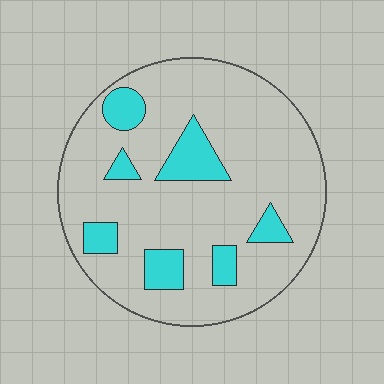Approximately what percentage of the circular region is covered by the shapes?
Approximately 15%.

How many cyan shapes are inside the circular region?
7.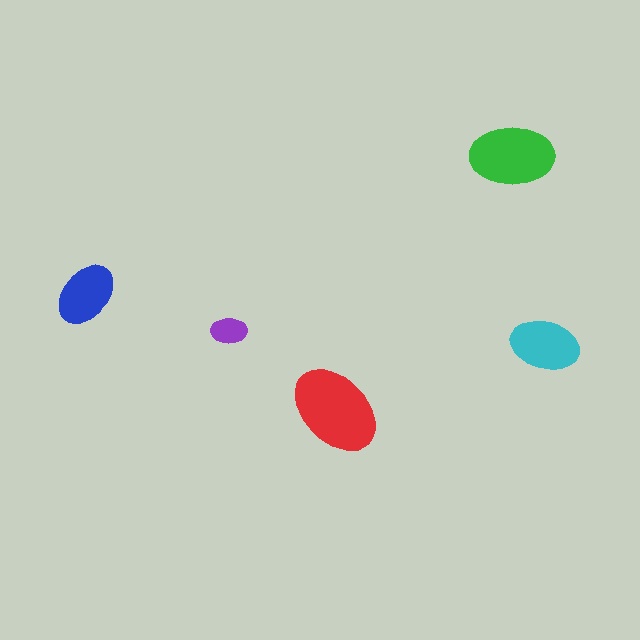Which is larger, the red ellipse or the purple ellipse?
The red one.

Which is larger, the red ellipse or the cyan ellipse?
The red one.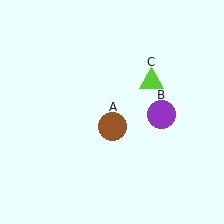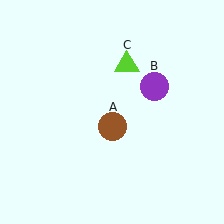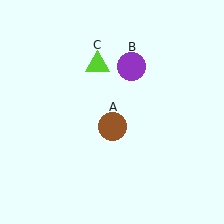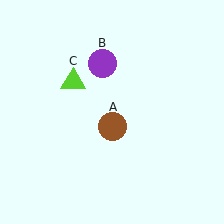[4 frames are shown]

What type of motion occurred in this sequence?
The purple circle (object B), lime triangle (object C) rotated counterclockwise around the center of the scene.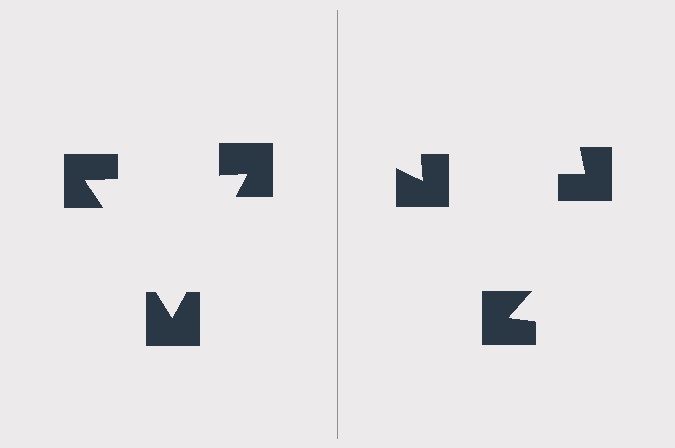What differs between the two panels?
The notched squares are positioned identically on both sides; only the wedge orientations differ. On the left they align to a triangle; on the right they are misaligned.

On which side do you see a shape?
An illusory triangle appears on the left side. On the right side the wedge cuts are rotated, so no coherent shape forms.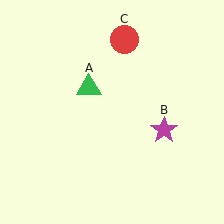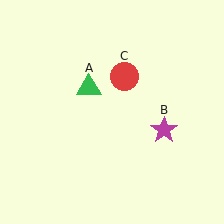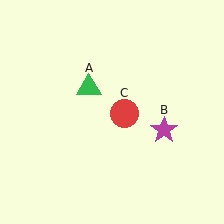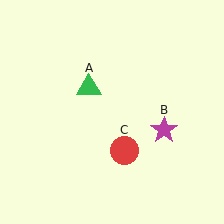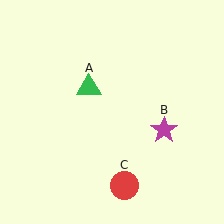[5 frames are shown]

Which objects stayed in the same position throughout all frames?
Green triangle (object A) and magenta star (object B) remained stationary.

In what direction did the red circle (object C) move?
The red circle (object C) moved down.